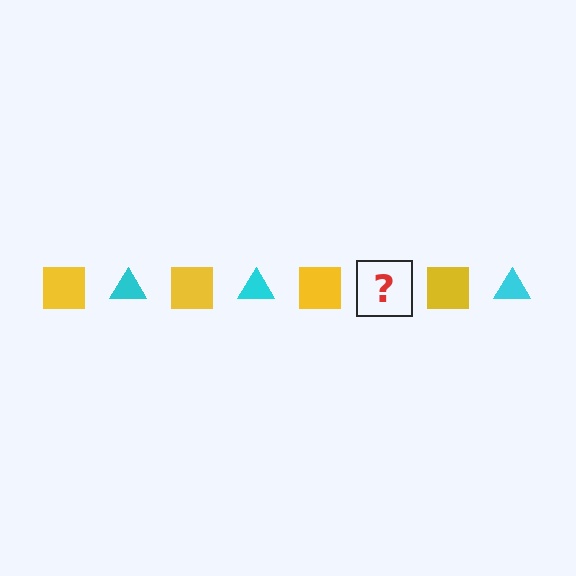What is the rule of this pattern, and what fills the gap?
The rule is that the pattern alternates between yellow square and cyan triangle. The gap should be filled with a cyan triangle.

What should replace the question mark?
The question mark should be replaced with a cyan triangle.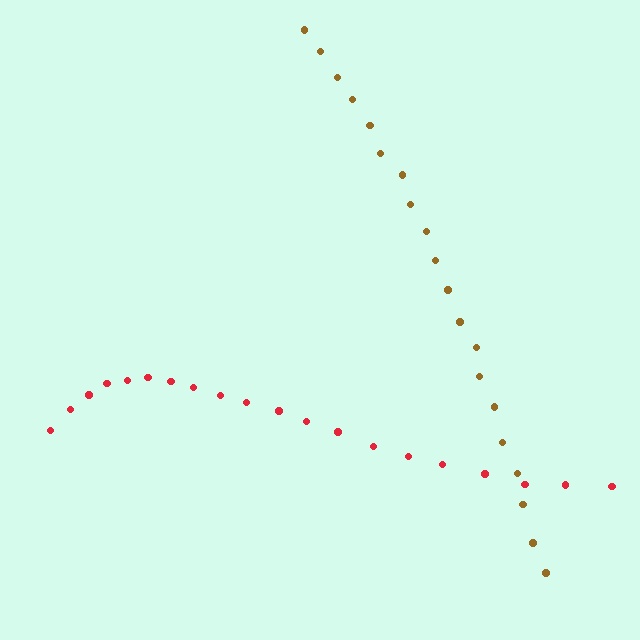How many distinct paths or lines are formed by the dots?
There are 2 distinct paths.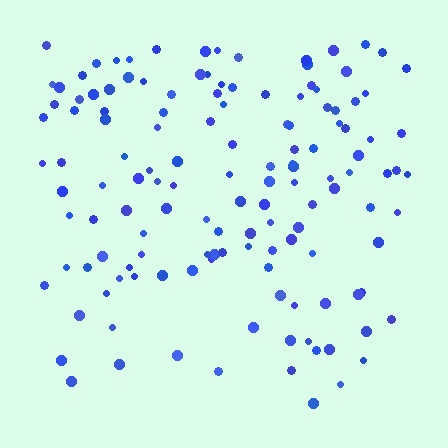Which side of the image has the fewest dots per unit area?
The bottom.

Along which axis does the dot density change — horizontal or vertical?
Vertical.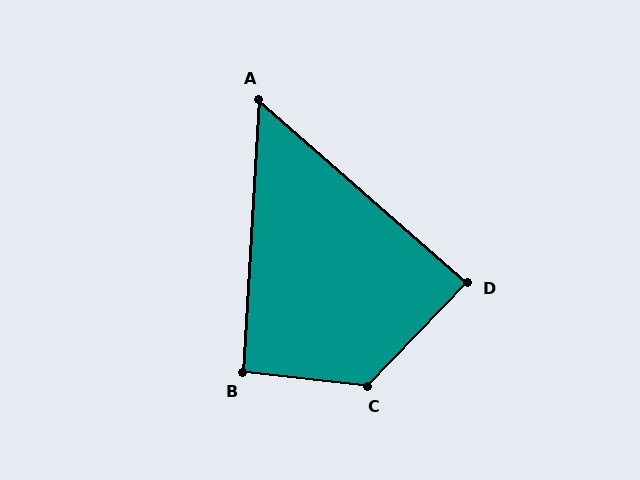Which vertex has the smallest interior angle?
A, at approximately 52 degrees.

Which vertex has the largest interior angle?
C, at approximately 128 degrees.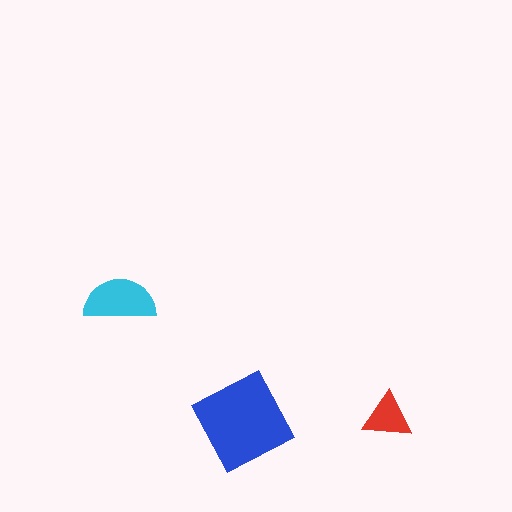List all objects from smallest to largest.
The red triangle, the cyan semicircle, the blue diamond.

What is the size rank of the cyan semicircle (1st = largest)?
2nd.